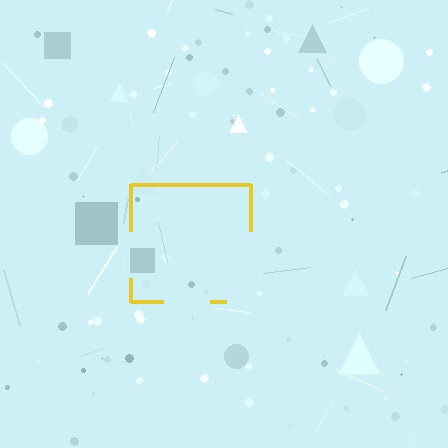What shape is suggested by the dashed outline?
The dashed outline suggests a square.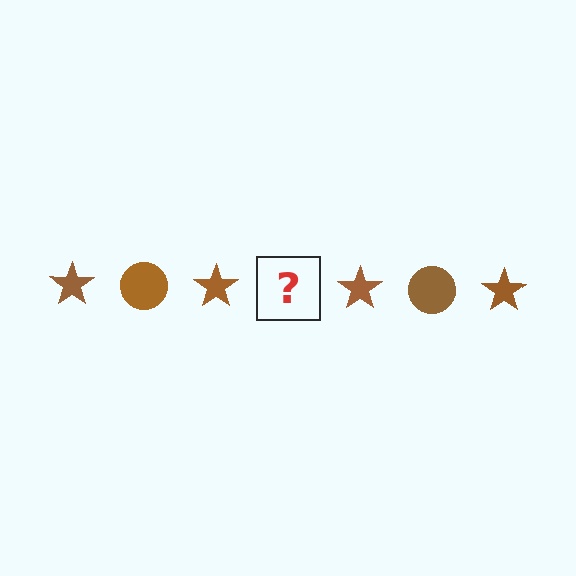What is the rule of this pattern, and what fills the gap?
The rule is that the pattern cycles through star, circle shapes in brown. The gap should be filled with a brown circle.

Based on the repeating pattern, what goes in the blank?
The blank should be a brown circle.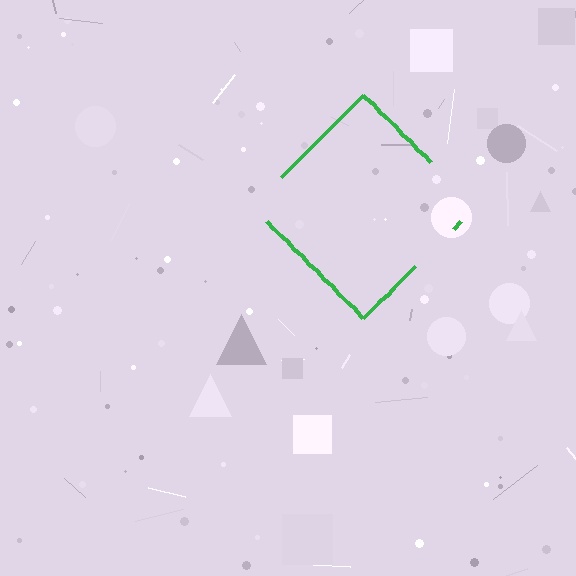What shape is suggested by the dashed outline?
The dashed outline suggests a diamond.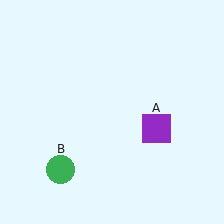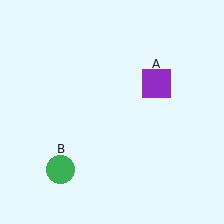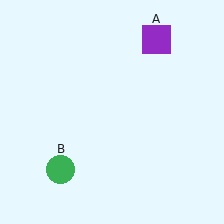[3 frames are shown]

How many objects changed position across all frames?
1 object changed position: purple square (object A).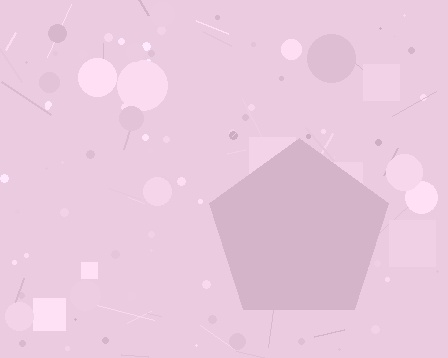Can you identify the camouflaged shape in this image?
The camouflaged shape is a pentagon.